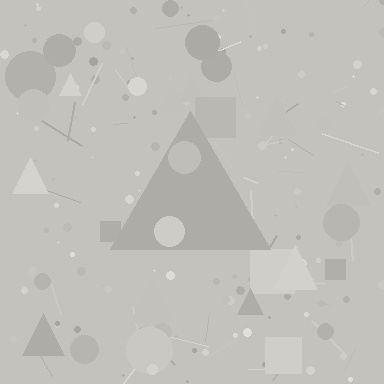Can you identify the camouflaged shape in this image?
The camouflaged shape is a triangle.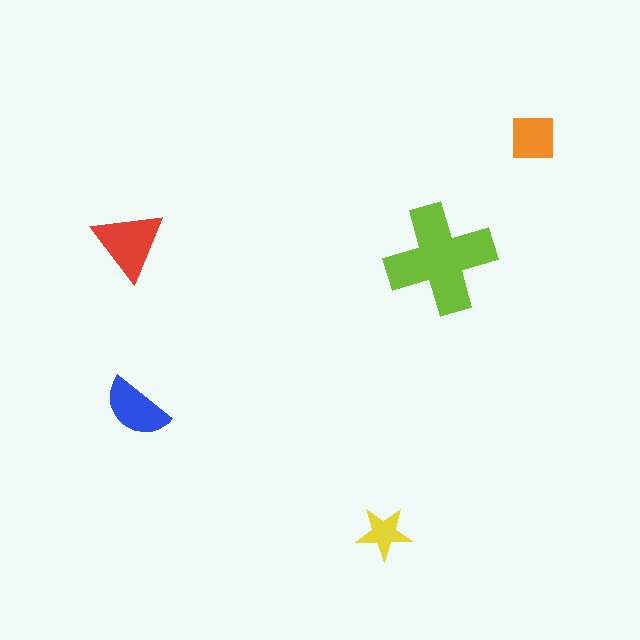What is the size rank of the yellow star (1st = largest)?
5th.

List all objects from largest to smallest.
The lime cross, the red triangle, the blue semicircle, the orange square, the yellow star.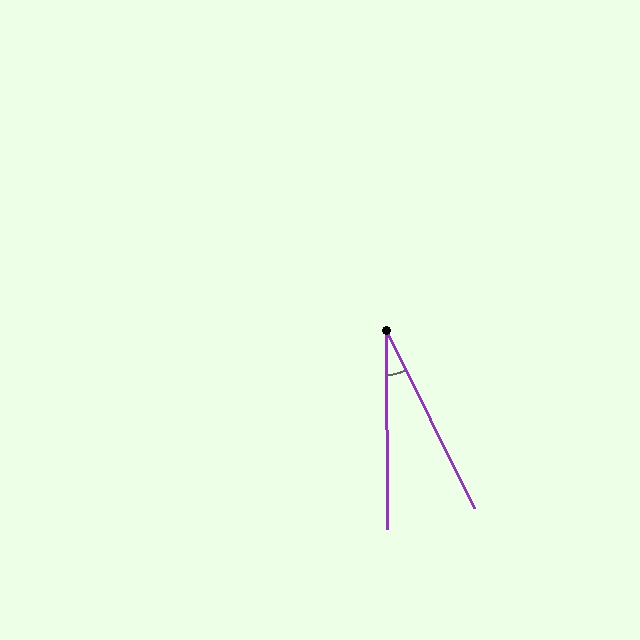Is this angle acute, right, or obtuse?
It is acute.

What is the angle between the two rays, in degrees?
Approximately 26 degrees.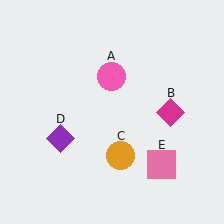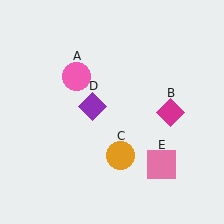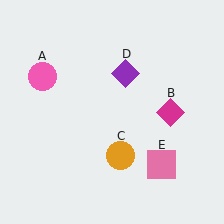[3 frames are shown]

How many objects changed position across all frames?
2 objects changed position: pink circle (object A), purple diamond (object D).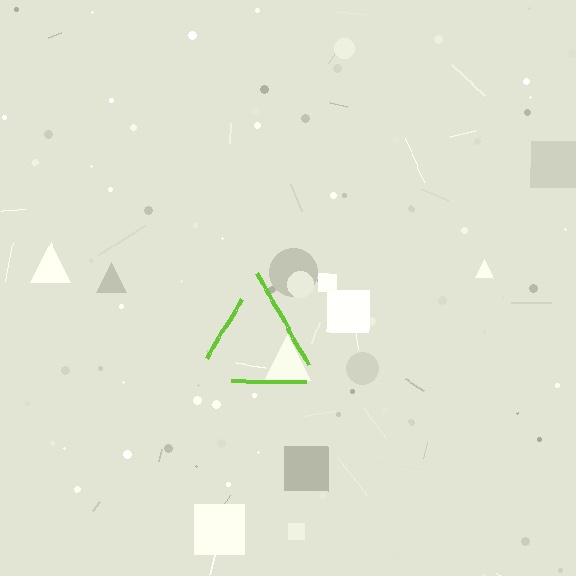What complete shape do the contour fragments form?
The contour fragments form a triangle.